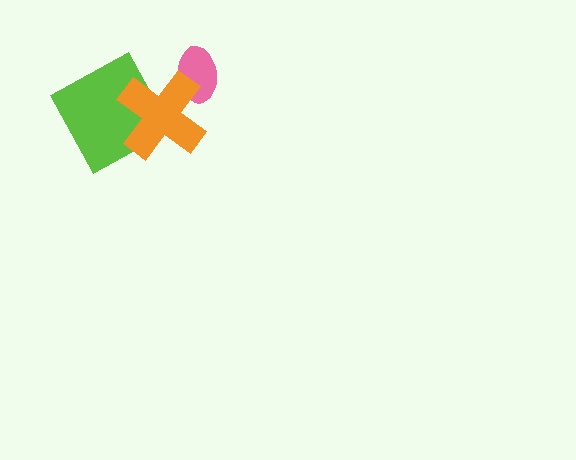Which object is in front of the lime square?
The orange cross is in front of the lime square.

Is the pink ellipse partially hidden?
Yes, it is partially covered by another shape.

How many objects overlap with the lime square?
1 object overlaps with the lime square.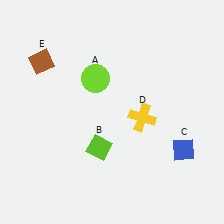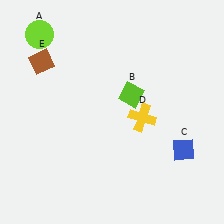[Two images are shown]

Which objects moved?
The objects that moved are: the lime circle (A), the lime diamond (B).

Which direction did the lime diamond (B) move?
The lime diamond (B) moved up.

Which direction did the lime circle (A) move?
The lime circle (A) moved left.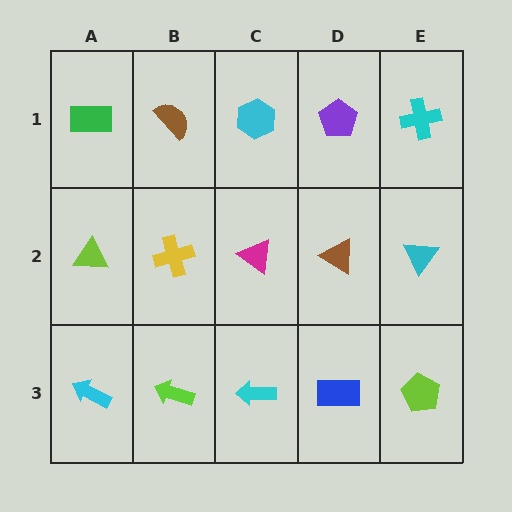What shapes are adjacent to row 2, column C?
A cyan hexagon (row 1, column C), a cyan arrow (row 3, column C), a yellow cross (row 2, column B), a brown triangle (row 2, column D).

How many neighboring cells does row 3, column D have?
3.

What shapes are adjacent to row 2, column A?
A green rectangle (row 1, column A), a cyan arrow (row 3, column A), a yellow cross (row 2, column B).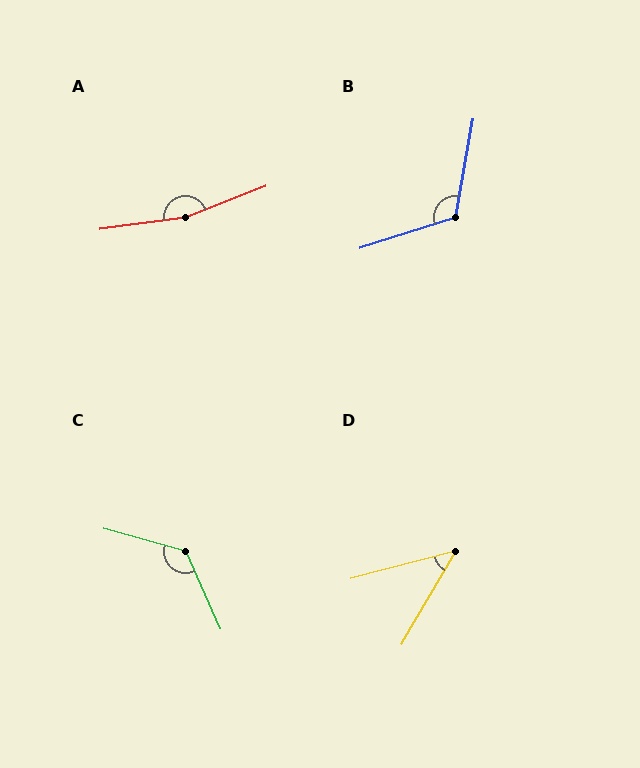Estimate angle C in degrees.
Approximately 130 degrees.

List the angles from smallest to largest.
D (45°), B (118°), C (130°), A (167°).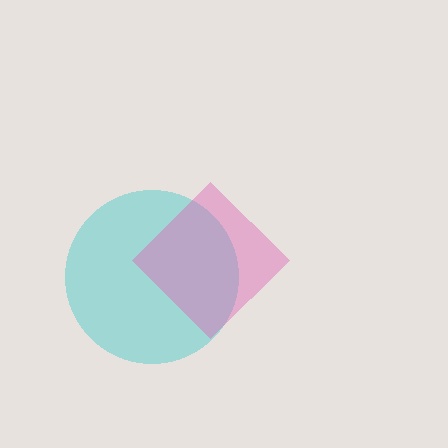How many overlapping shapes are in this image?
There are 2 overlapping shapes in the image.